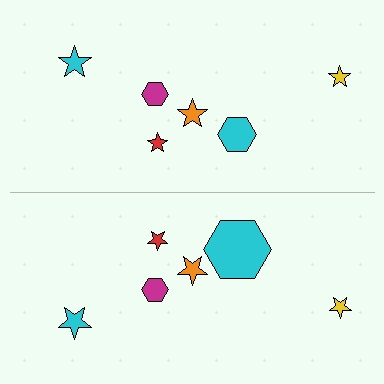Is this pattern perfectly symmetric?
No, the pattern is not perfectly symmetric. The cyan hexagon on the bottom side has a different size than its mirror counterpart.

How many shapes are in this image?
There are 12 shapes in this image.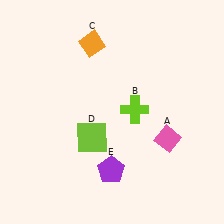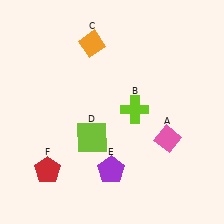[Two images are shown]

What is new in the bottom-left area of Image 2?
A red pentagon (F) was added in the bottom-left area of Image 2.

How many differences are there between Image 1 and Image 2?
There is 1 difference between the two images.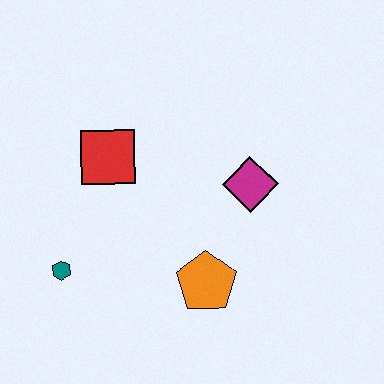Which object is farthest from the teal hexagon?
The magenta diamond is farthest from the teal hexagon.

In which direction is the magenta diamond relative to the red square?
The magenta diamond is to the right of the red square.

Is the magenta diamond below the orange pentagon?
No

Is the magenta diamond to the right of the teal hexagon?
Yes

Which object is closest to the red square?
The teal hexagon is closest to the red square.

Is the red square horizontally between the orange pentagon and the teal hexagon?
Yes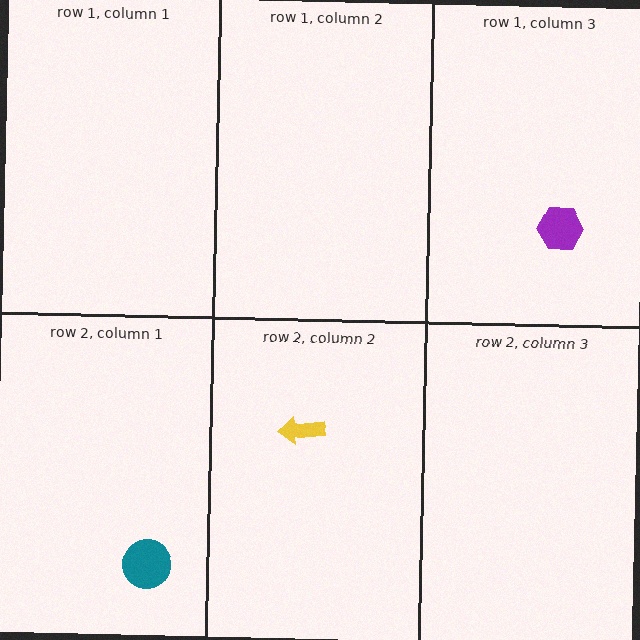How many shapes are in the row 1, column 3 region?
1.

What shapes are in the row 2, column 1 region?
The teal circle.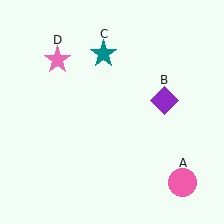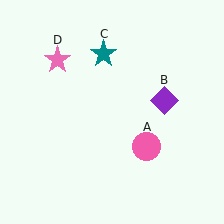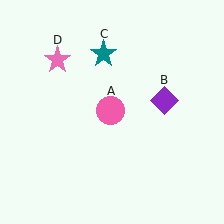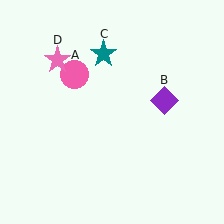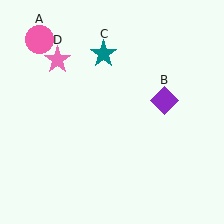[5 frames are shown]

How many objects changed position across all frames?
1 object changed position: pink circle (object A).